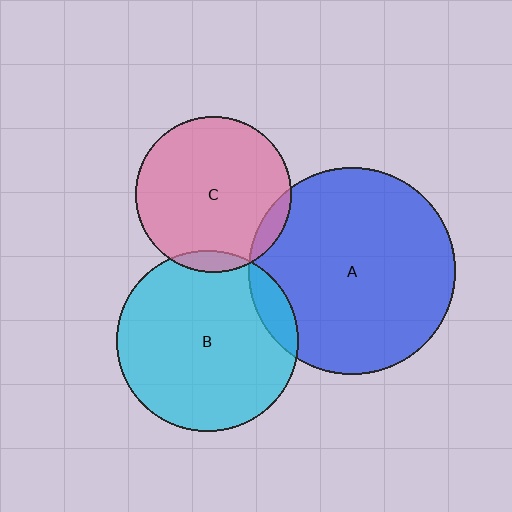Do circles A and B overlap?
Yes.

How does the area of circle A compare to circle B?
Approximately 1.3 times.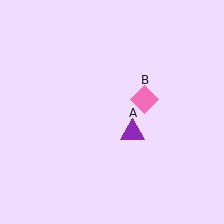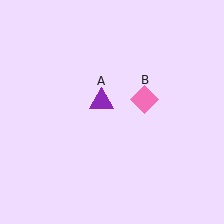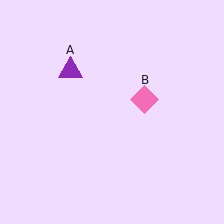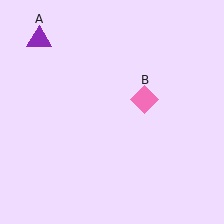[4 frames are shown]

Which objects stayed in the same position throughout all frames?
Pink diamond (object B) remained stationary.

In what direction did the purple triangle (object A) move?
The purple triangle (object A) moved up and to the left.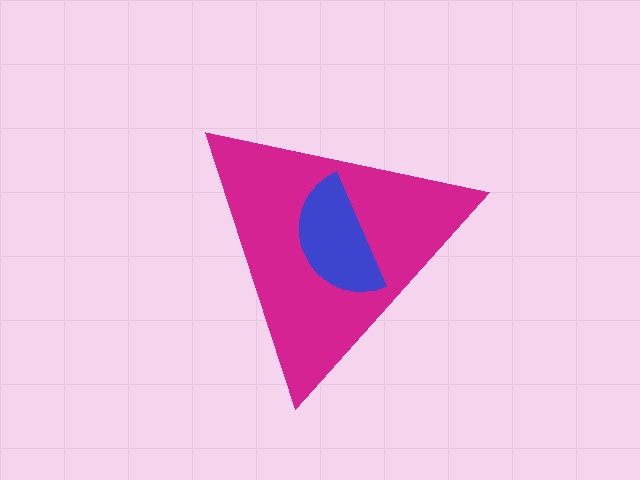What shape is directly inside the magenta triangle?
The blue semicircle.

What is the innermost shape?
The blue semicircle.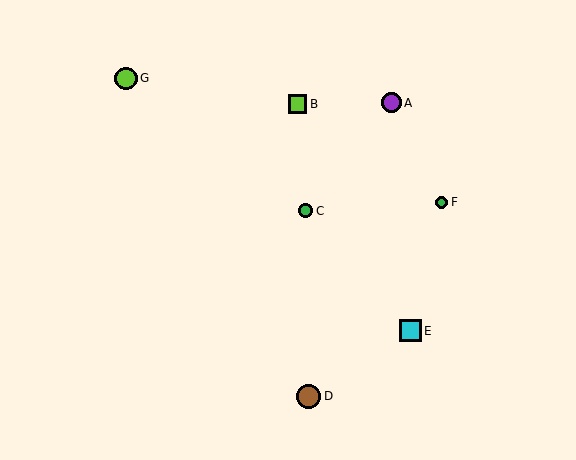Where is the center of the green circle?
The center of the green circle is at (441, 202).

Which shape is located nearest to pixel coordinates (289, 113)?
The lime square (labeled B) at (298, 104) is nearest to that location.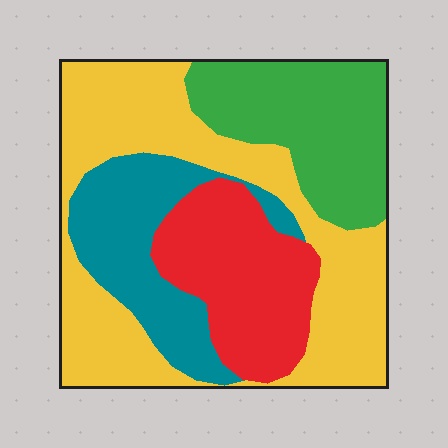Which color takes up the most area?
Yellow, at roughly 40%.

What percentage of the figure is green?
Green takes up about one fifth (1/5) of the figure.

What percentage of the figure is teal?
Teal takes up about one sixth (1/6) of the figure.